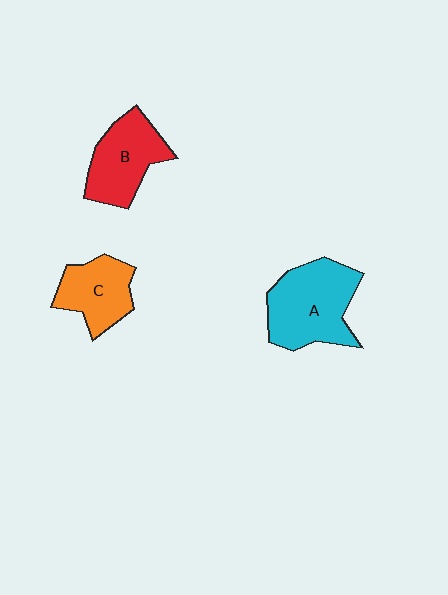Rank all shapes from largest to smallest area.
From largest to smallest: A (cyan), B (red), C (orange).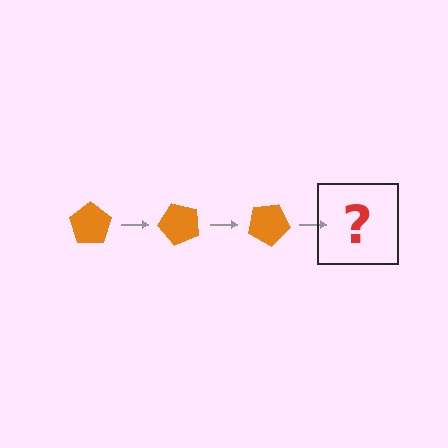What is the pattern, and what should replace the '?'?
The pattern is that the pentagon rotates 50 degrees each step. The '?' should be an orange pentagon rotated 150 degrees.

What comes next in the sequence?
The next element should be an orange pentagon rotated 150 degrees.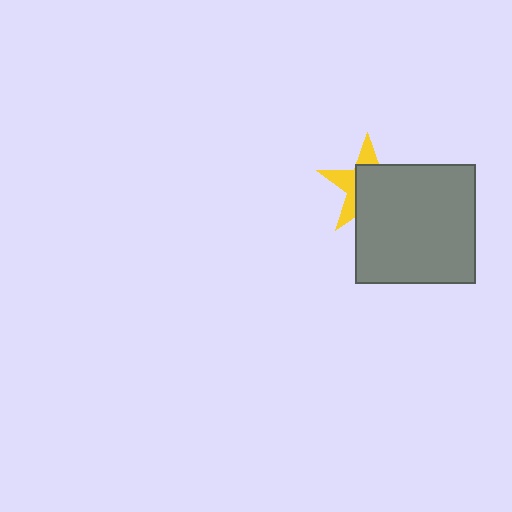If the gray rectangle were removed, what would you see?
You would see the complete yellow star.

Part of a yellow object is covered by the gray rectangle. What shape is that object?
It is a star.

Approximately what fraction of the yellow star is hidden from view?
Roughly 62% of the yellow star is hidden behind the gray rectangle.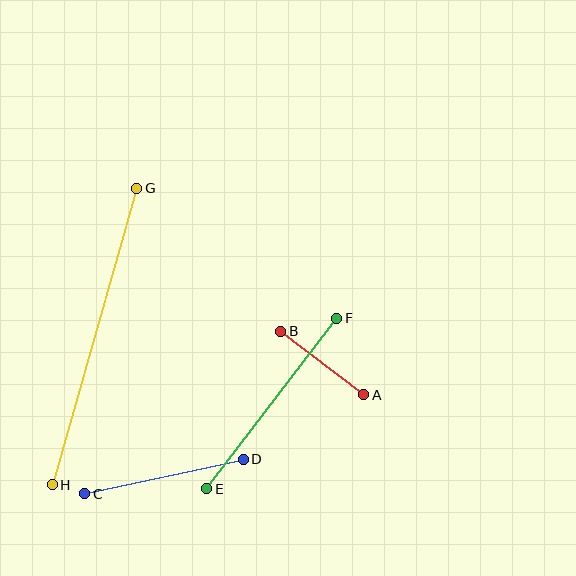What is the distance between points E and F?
The distance is approximately 214 pixels.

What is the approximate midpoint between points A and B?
The midpoint is at approximately (322, 363) pixels.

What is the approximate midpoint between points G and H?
The midpoint is at approximately (95, 336) pixels.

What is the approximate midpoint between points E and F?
The midpoint is at approximately (272, 404) pixels.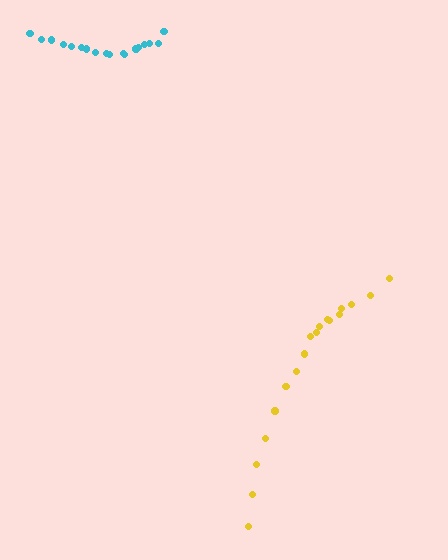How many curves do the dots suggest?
There are 2 distinct paths.